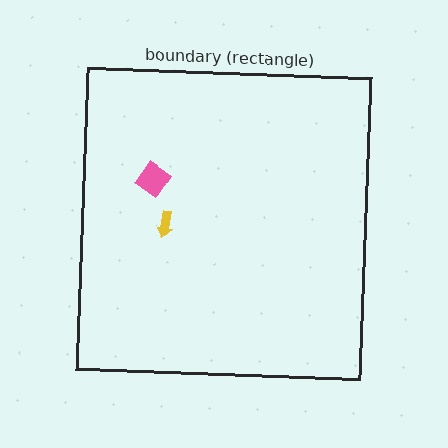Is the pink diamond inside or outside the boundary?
Inside.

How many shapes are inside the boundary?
2 inside, 0 outside.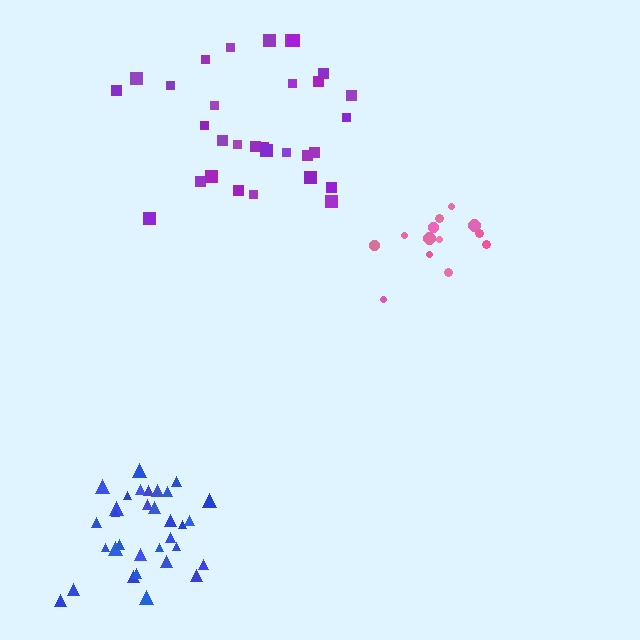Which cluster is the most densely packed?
Blue.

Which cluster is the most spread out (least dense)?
Pink.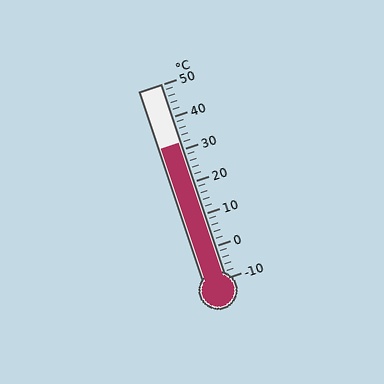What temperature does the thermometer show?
The thermometer shows approximately 32°C.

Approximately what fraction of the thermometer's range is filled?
The thermometer is filled to approximately 70% of its range.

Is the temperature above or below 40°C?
The temperature is below 40°C.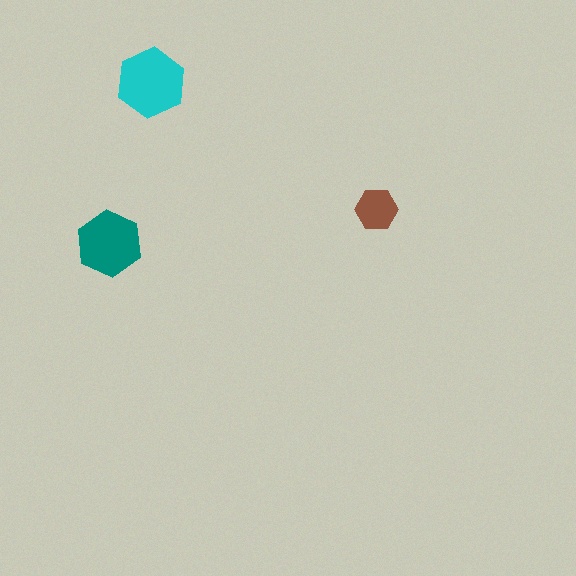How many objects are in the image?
There are 3 objects in the image.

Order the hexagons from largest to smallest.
the cyan one, the teal one, the brown one.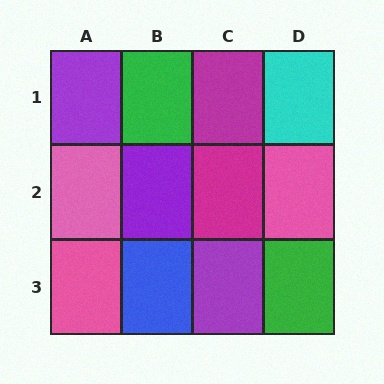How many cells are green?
2 cells are green.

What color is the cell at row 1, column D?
Cyan.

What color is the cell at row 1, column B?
Green.